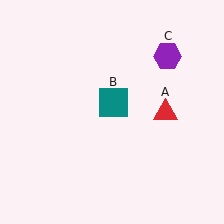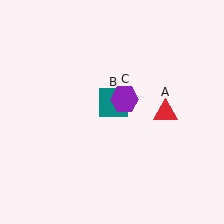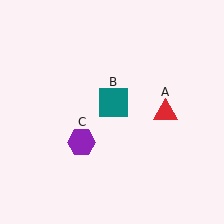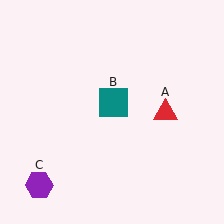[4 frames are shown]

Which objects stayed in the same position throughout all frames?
Red triangle (object A) and teal square (object B) remained stationary.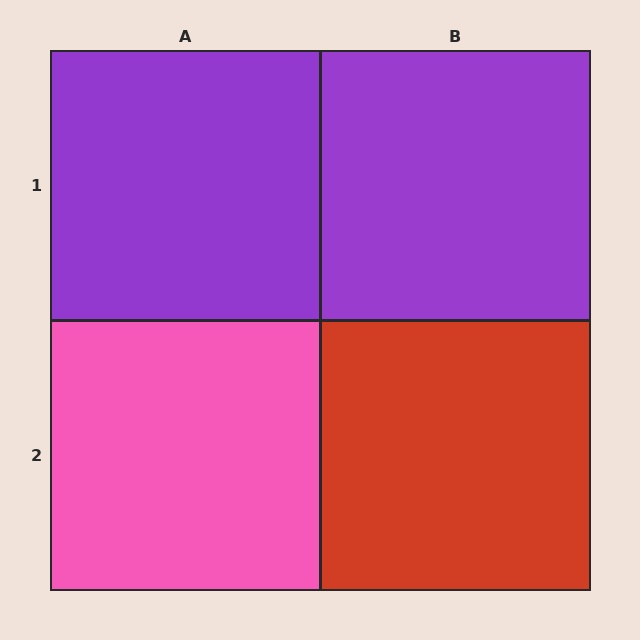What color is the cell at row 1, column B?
Purple.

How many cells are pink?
1 cell is pink.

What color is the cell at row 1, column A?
Purple.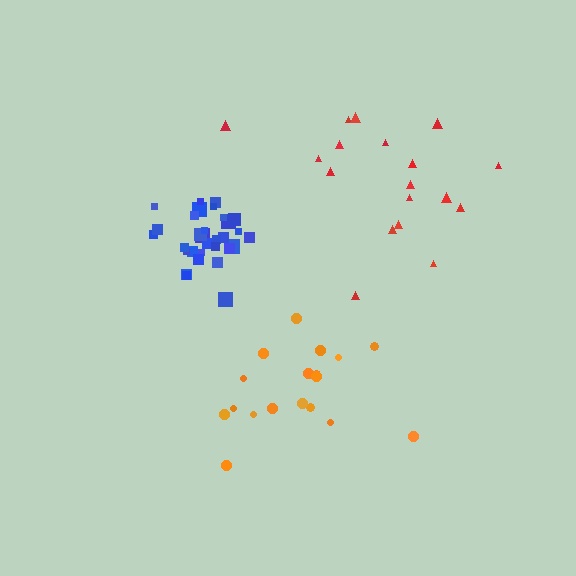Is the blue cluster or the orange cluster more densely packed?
Blue.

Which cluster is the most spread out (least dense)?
Red.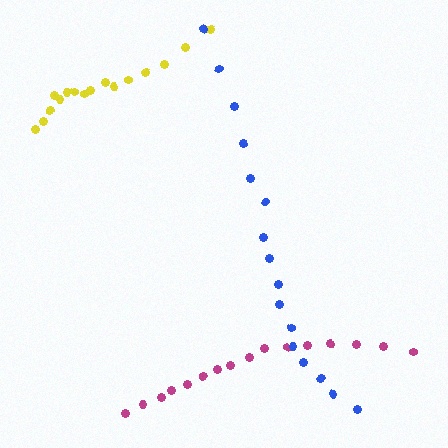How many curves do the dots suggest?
There are 3 distinct paths.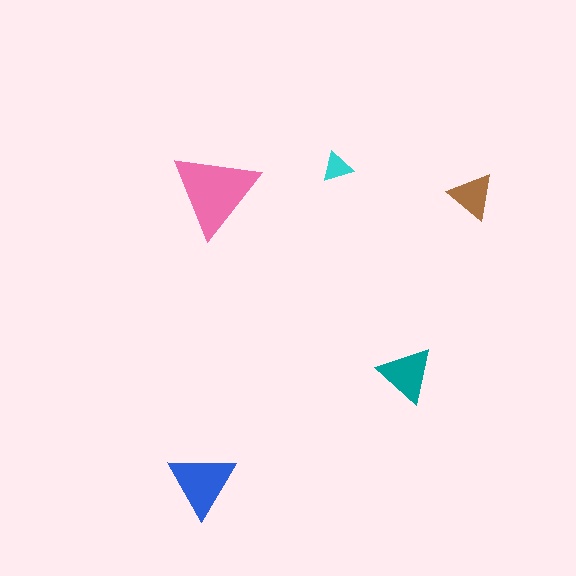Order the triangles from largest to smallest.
the pink one, the blue one, the teal one, the brown one, the cyan one.